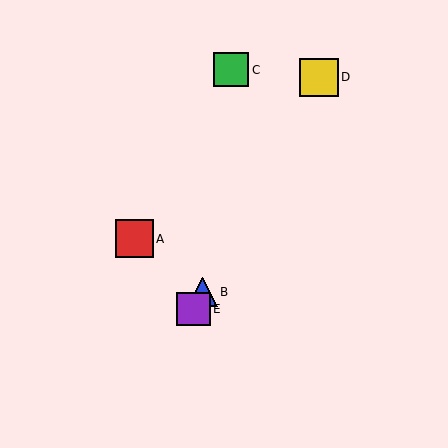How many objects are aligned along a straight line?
3 objects (B, D, E) are aligned along a straight line.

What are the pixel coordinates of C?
Object C is at (231, 70).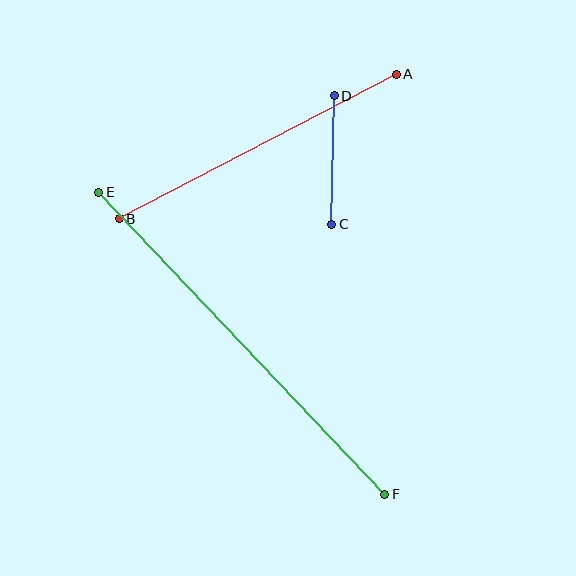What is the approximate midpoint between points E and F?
The midpoint is at approximately (242, 343) pixels.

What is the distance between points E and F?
The distance is approximately 416 pixels.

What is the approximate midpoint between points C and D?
The midpoint is at approximately (333, 160) pixels.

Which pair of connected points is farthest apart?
Points E and F are farthest apart.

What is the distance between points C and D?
The distance is approximately 129 pixels.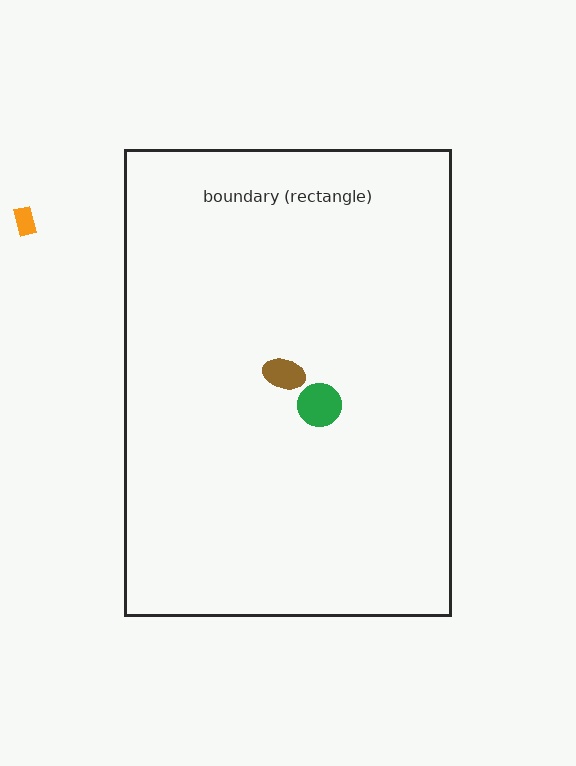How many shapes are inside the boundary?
2 inside, 1 outside.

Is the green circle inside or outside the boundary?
Inside.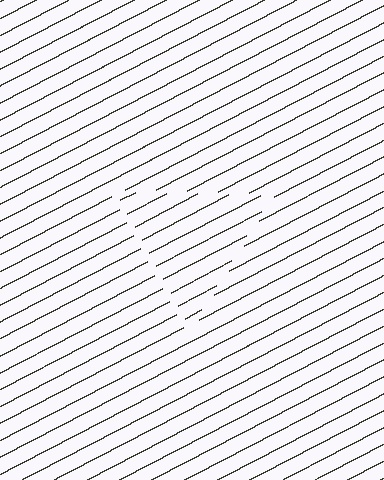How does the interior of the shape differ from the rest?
The interior of the shape contains the same grating, shifted by half a period — the contour is defined by the phase discontinuity where line-ends from the inner and outer gratings abut.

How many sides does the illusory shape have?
3 sides — the line-ends trace a triangle.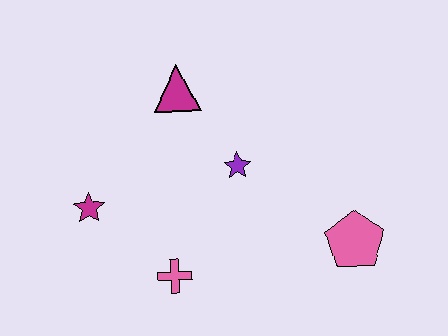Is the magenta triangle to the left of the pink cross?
No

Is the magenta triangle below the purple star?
No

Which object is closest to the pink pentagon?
The purple star is closest to the pink pentagon.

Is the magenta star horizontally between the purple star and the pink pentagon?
No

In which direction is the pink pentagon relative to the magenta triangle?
The pink pentagon is to the right of the magenta triangle.